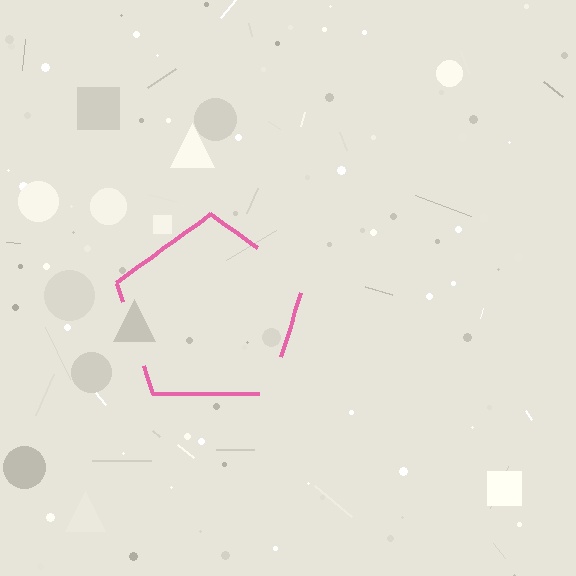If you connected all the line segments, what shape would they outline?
They would outline a pentagon.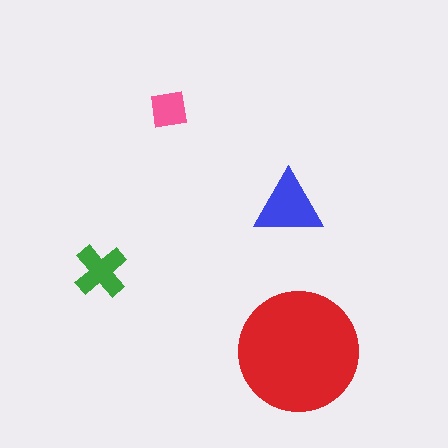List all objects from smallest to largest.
The pink square, the green cross, the blue triangle, the red circle.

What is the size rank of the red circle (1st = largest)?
1st.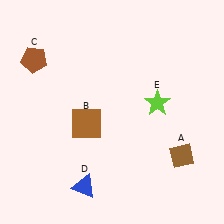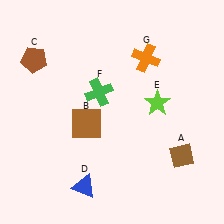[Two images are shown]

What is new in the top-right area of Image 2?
An orange cross (G) was added in the top-right area of Image 2.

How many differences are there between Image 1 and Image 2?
There are 2 differences between the two images.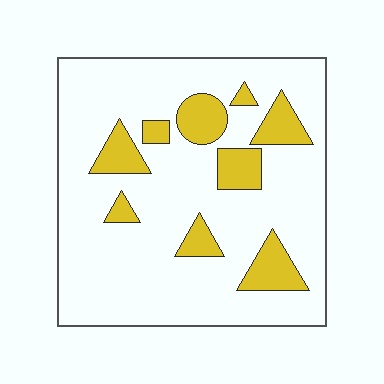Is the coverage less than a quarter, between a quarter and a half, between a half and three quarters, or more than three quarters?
Less than a quarter.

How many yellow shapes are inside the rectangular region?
9.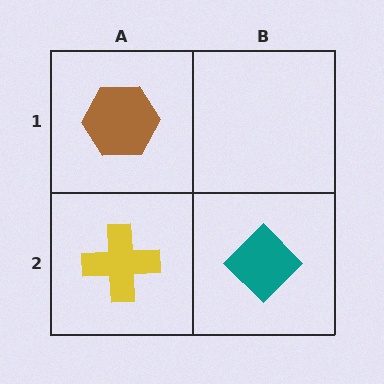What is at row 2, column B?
A teal diamond.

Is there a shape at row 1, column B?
No, that cell is empty.